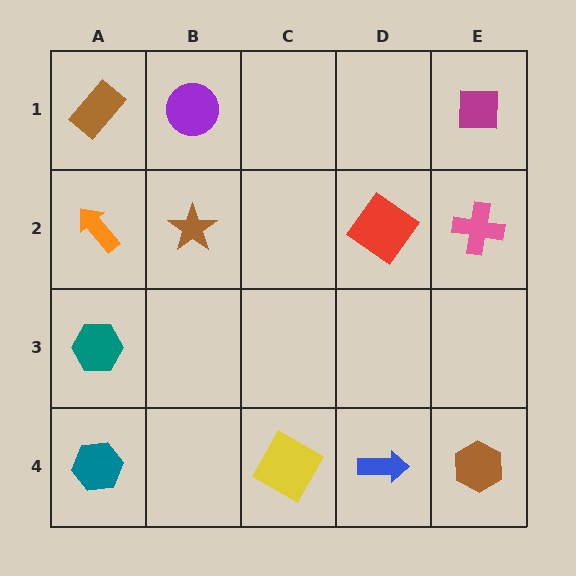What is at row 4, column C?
A yellow square.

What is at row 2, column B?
A brown star.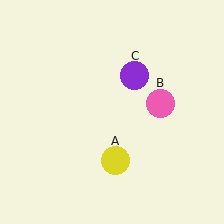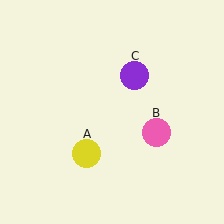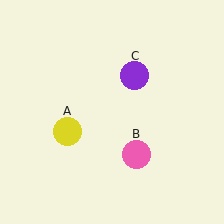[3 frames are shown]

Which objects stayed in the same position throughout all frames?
Purple circle (object C) remained stationary.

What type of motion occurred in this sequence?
The yellow circle (object A), pink circle (object B) rotated clockwise around the center of the scene.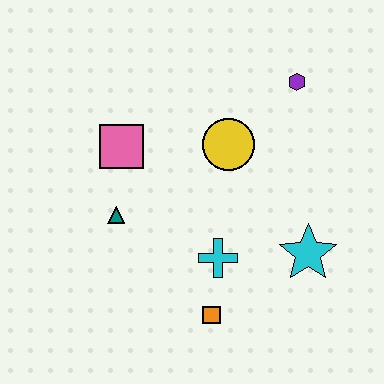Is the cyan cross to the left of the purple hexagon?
Yes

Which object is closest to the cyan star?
The cyan cross is closest to the cyan star.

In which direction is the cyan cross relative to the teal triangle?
The cyan cross is to the right of the teal triangle.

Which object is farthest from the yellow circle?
The orange square is farthest from the yellow circle.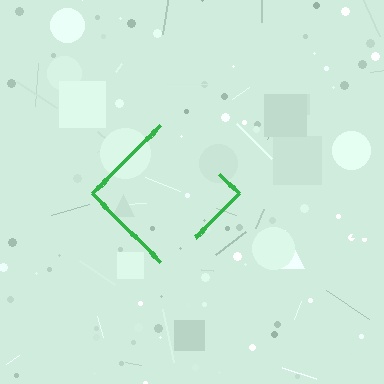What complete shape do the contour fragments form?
The contour fragments form a diamond.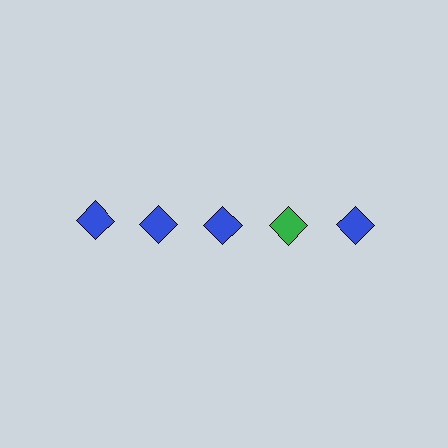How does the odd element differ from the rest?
It has a different color: green instead of blue.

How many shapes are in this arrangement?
There are 5 shapes arranged in a grid pattern.